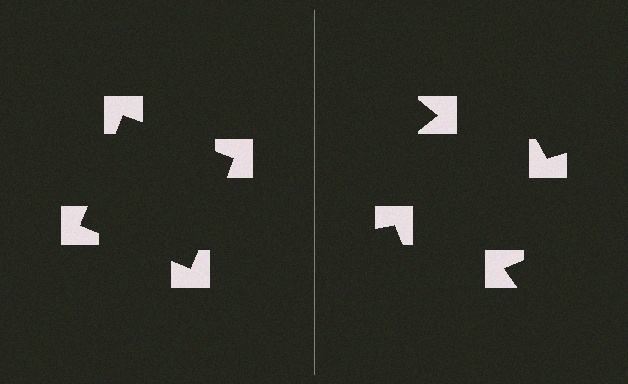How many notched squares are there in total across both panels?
8 — 4 on each side.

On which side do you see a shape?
An illusory square appears on the left side. On the right side the wedge cuts are rotated, so no coherent shape forms.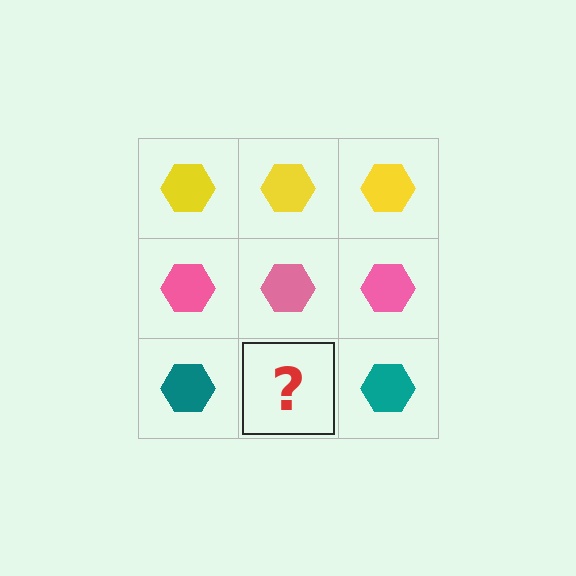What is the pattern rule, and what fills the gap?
The rule is that each row has a consistent color. The gap should be filled with a teal hexagon.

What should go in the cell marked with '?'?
The missing cell should contain a teal hexagon.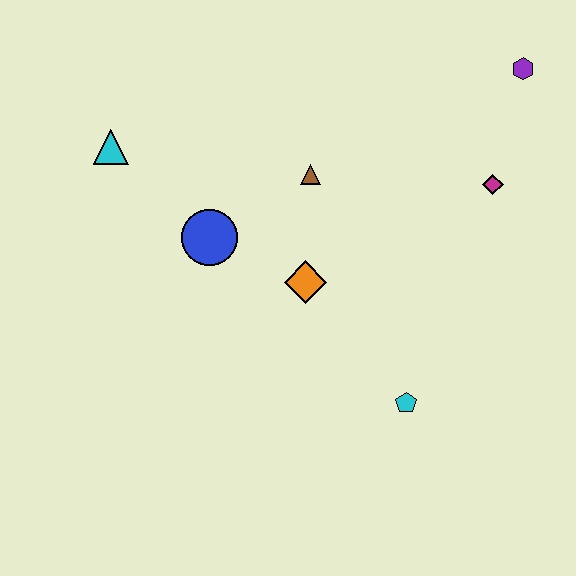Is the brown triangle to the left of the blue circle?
No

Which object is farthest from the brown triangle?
The cyan pentagon is farthest from the brown triangle.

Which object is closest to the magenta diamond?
The purple hexagon is closest to the magenta diamond.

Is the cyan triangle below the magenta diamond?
No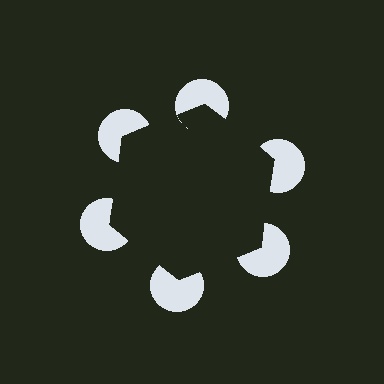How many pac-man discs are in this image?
There are 6 — one at each vertex of the illusory hexagon.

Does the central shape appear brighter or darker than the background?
It typically appears slightly darker than the background, even though no actual brightness change is drawn.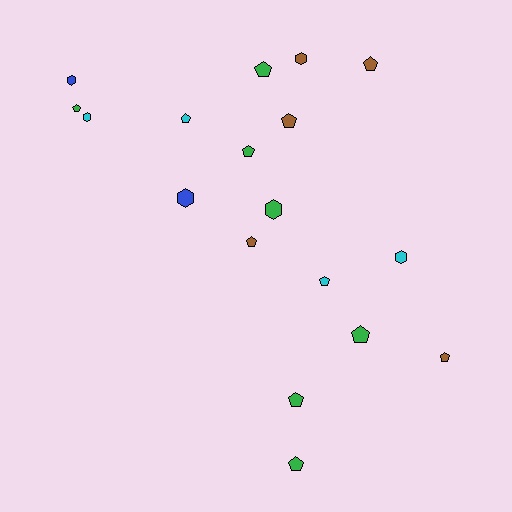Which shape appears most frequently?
Pentagon, with 12 objects.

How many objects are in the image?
There are 18 objects.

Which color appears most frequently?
Green, with 7 objects.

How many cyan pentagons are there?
There are 2 cyan pentagons.